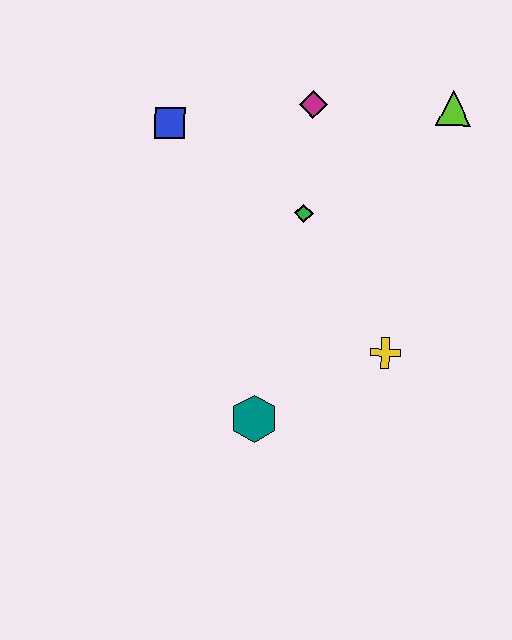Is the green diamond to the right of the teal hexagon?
Yes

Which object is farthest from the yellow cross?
The blue square is farthest from the yellow cross.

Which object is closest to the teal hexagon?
The yellow cross is closest to the teal hexagon.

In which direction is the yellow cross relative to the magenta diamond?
The yellow cross is below the magenta diamond.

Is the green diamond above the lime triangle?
No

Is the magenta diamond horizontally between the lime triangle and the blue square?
Yes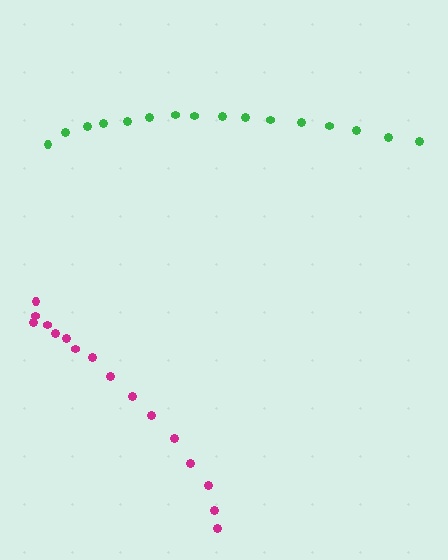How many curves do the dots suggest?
There are 2 distinct paths.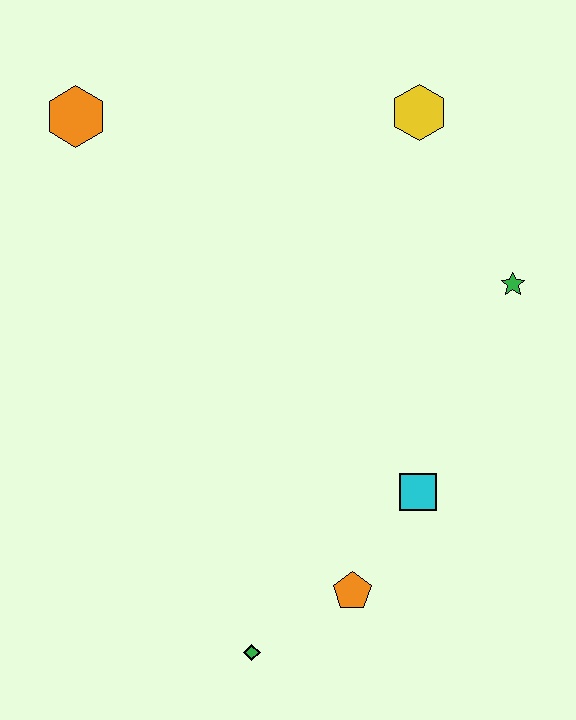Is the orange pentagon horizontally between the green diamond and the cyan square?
Yes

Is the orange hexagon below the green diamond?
No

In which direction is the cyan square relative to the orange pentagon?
The cyan square is above the orange pentagon.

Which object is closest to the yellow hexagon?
The green star is closest to the yellow hexagon.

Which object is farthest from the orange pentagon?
The orange hexagon is farthest from the orange pentagon.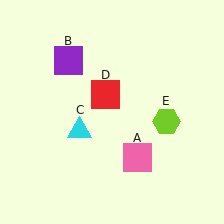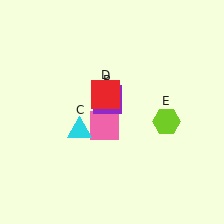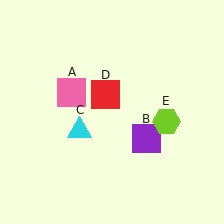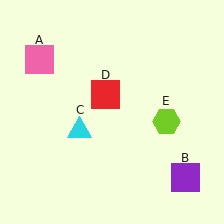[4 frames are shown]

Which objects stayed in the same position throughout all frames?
Cyan triangle (object C) and red square (object D) and lime hexagon (object E) remained stationary.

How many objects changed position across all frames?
2 objects changed position: pink square (object A), purple square (object B).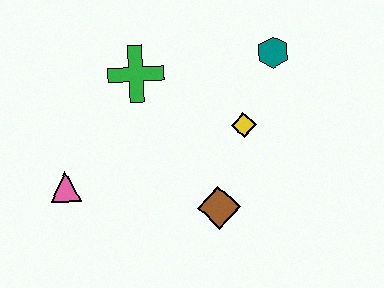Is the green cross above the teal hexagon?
No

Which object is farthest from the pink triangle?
The teal hexagon is farthest from the pink triangle.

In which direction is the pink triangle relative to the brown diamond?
The pink triangle is to the left of the brown diamond.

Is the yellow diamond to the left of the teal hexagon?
Yes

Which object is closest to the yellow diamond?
The teal hexagon is closest to the yellow diamond.